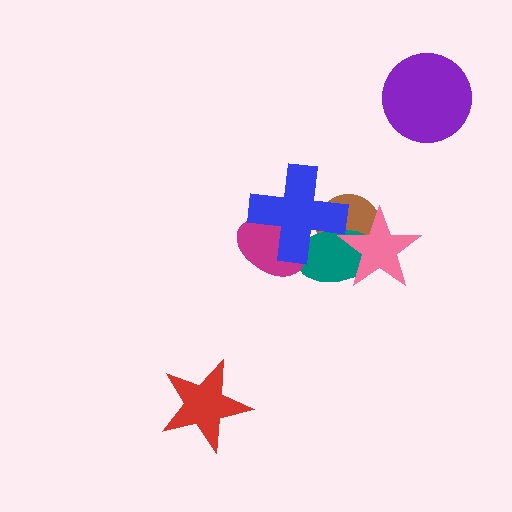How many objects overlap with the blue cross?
3 objects overlap with the blue cross.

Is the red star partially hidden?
No, no other shape covers it.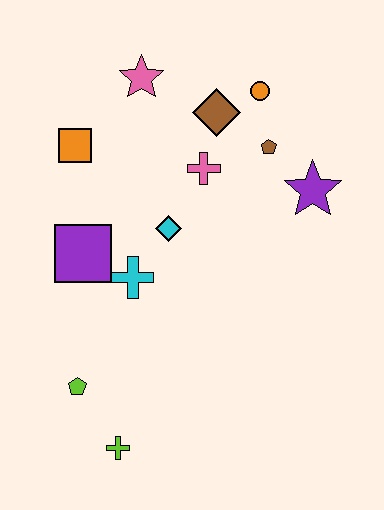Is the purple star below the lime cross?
No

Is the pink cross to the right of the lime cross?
Yes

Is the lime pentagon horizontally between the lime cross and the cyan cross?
No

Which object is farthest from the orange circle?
The lime cross is farthest from the orange circle.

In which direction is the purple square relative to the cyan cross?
The purple square is to the left of the cyan cross.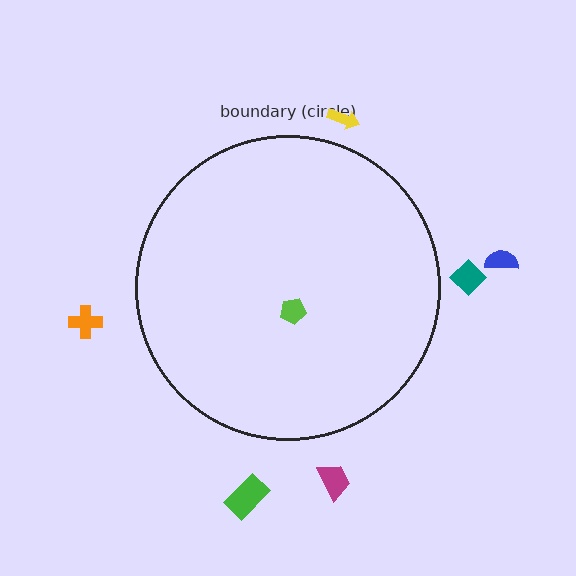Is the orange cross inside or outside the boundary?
Outside.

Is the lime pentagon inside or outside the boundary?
Inside.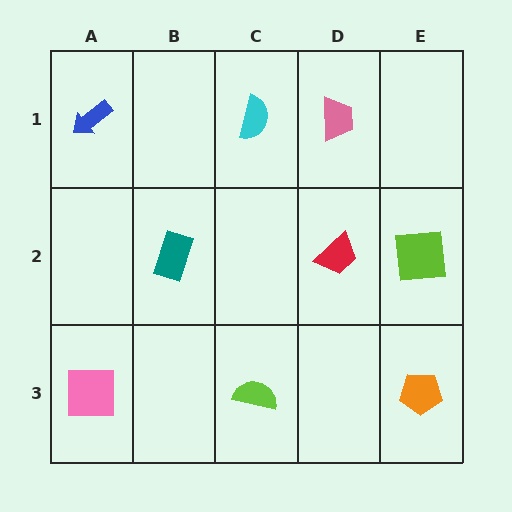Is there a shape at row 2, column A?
No, that cell is empty.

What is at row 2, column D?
A red trapezoid.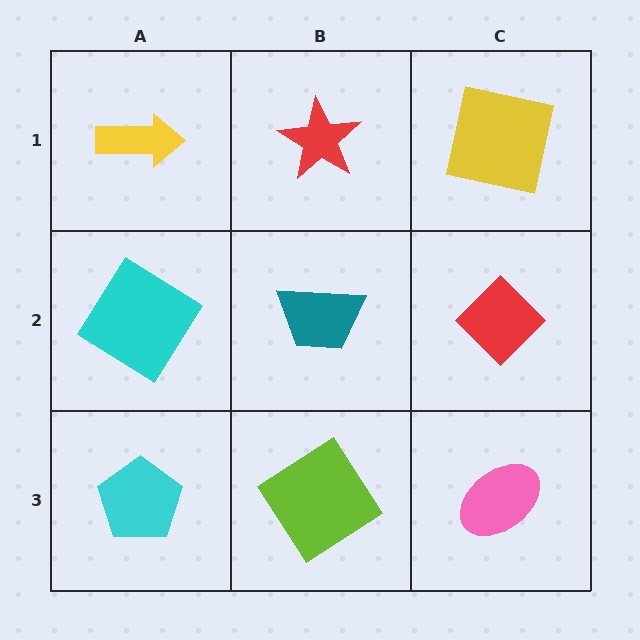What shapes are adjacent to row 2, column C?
A yellow square (row 1, column C), a pink ellipse (row 3, column C), a teal trapezoid (row 2, column B).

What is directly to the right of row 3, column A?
A lime diamond.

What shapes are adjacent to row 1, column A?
A cyan diamond (row 2, column A), a red star (row 1, column B).